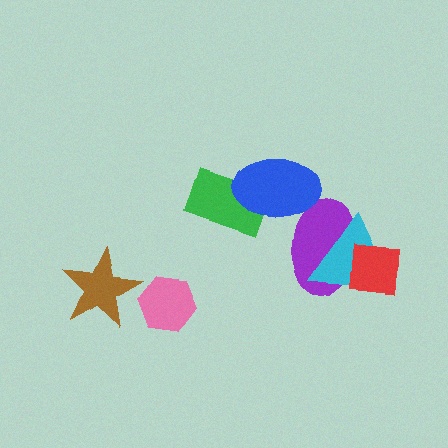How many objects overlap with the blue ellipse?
2 objects overlap with the blue ellipse.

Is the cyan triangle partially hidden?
Yes, it is partially covered by another shape.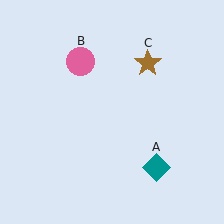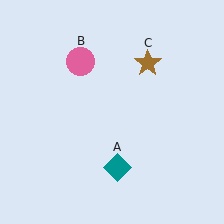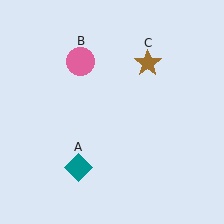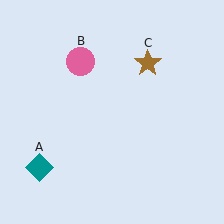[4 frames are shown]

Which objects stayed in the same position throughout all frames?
Pink circle (object B) and brown star (object C) remained stationary.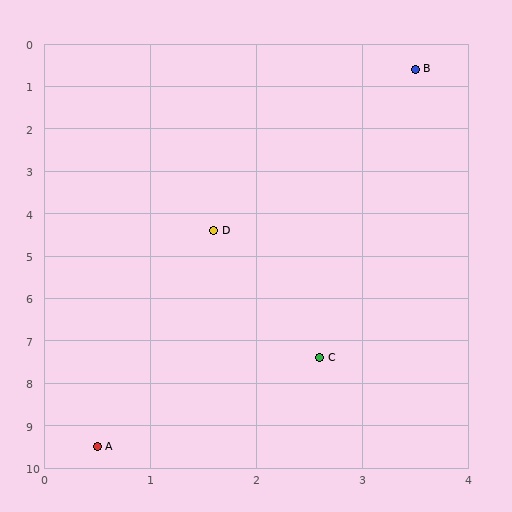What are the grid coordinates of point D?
Point D is at approximately (1.6, 4.4).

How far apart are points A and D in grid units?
Points A and D are about 5.2 grid units apart.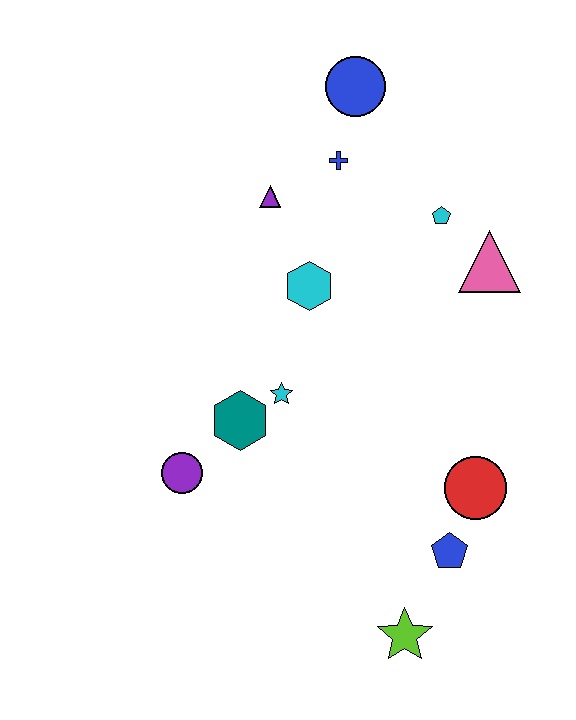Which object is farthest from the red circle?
The blue circle is farthest from the red circle.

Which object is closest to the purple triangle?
The blue cross is closest to the purple triangle.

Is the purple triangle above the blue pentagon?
Yes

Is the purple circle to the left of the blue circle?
Yes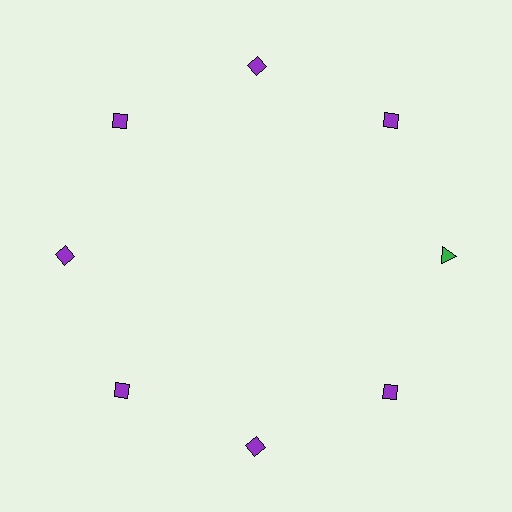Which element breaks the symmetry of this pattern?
The green triangle at roughly the 3 o'clock position breaks the symmetry. All other shapes are purple diamonds.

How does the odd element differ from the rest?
It differs in both color (green instead of purple) and shape (triangle instead of diamond).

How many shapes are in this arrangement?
There are 8 shapes arranged in a ring pattern.